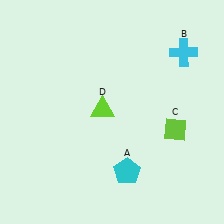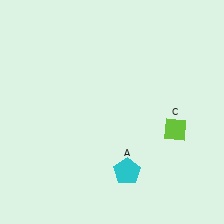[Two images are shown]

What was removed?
The cyan cross (B), the lime triangle (D) were removed in Image 2.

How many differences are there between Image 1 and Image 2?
There are 2 differences between the two images.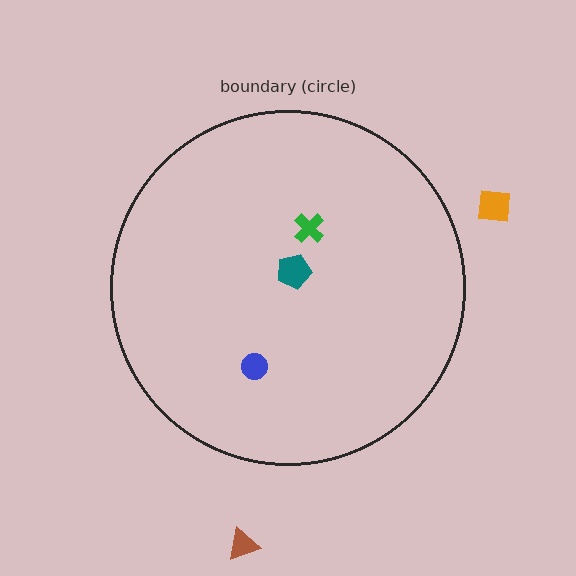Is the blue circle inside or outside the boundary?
Inside.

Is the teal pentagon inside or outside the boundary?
Inside.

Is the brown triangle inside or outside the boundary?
Outside.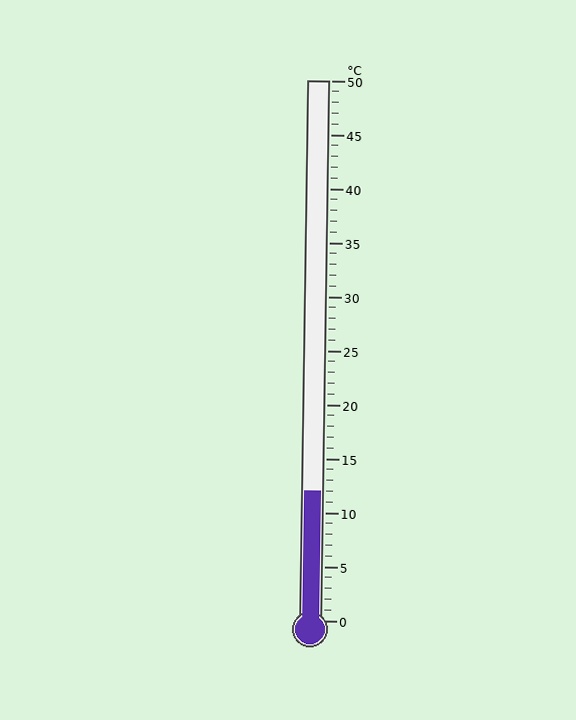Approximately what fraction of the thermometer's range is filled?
The thermometer is filled to approximately 25% of its range.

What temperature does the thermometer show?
The thermometer shows approximately 12°C.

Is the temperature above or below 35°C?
The temperature is below 35°C.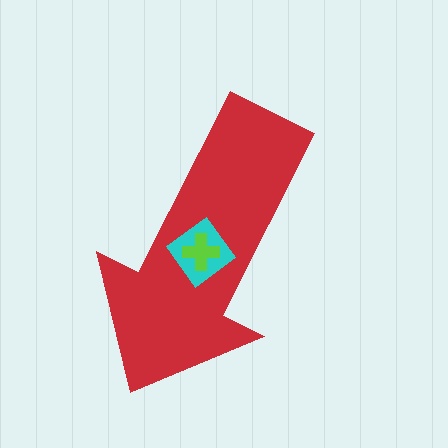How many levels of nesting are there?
3.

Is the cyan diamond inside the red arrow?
Yes.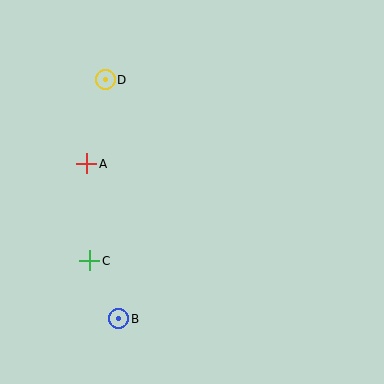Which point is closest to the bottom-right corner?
Point B is closest to the bottom-right corner.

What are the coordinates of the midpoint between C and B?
The midpoint between C and B is at (104, 290).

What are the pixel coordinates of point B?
Point B is at (119, 319).